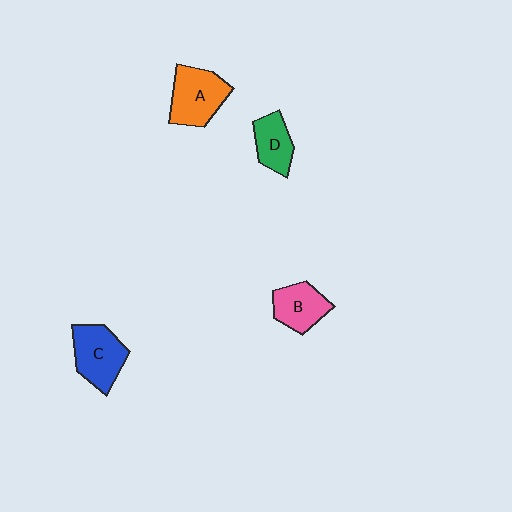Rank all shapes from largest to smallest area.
From largest to smallest: A (orange), C (blue), B (pink), D (green).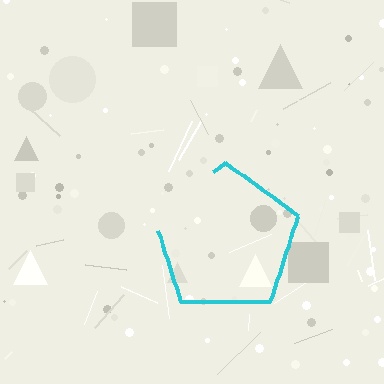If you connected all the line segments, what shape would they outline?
They would outline a pentagon.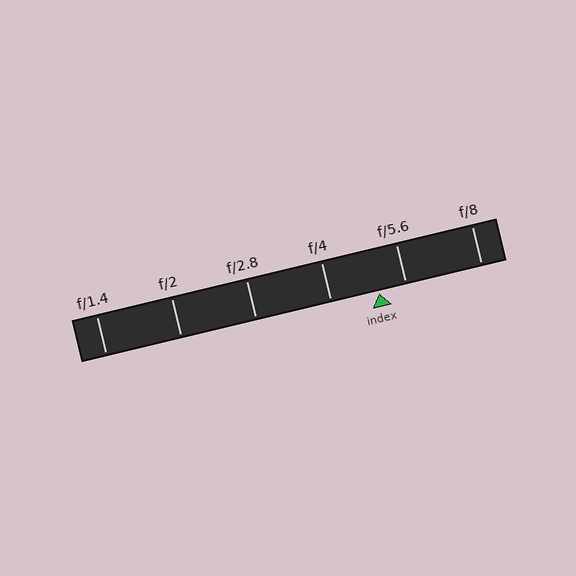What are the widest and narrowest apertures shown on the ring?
The widest aperture shown is f/1.4 and the narrowest is f/8.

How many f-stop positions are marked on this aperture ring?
There are 6 f-stop positions marked.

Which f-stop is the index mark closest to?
The index mark is closest to f/5.6.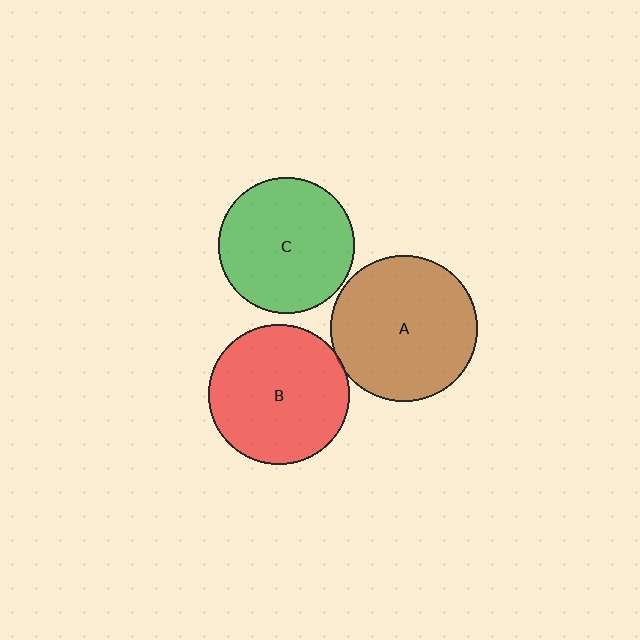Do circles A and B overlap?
Yes.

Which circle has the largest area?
Circle A (brown).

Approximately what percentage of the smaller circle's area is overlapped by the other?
Approximately 5%.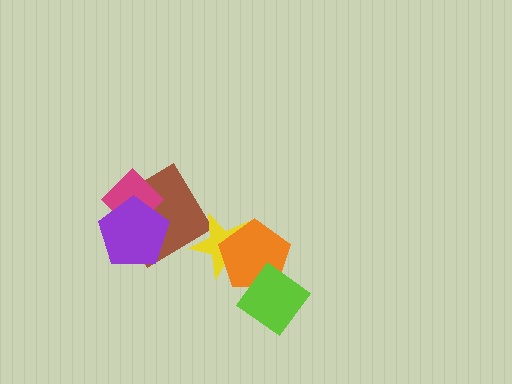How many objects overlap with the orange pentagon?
2 objects overlap with the orange pentagon.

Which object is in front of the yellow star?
The orange pentagon is in front of the yellow star.